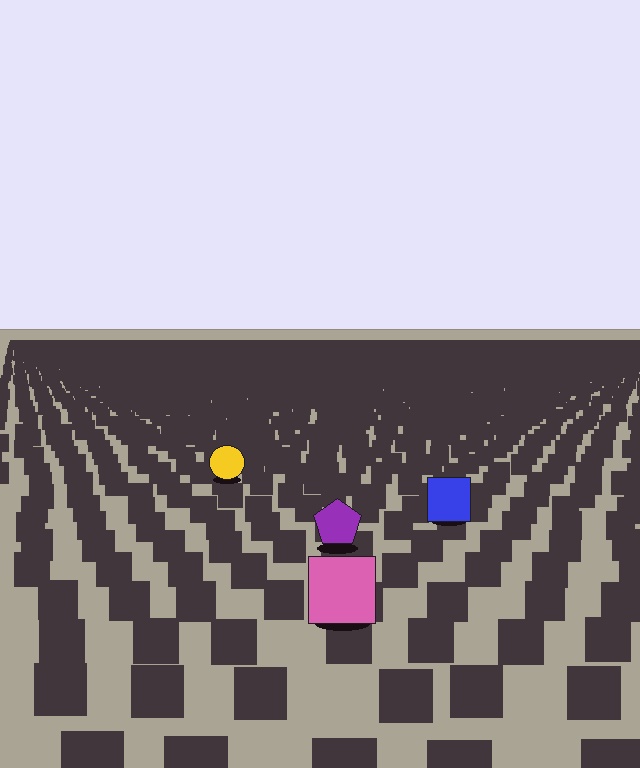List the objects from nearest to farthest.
From nearest to farthest: the pink square, the purple pentagon, the blue square, the yellow circle.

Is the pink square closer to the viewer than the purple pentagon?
Yes. The pink square is closer — you can tell from the texture gradient: the ground texture is coarser near it.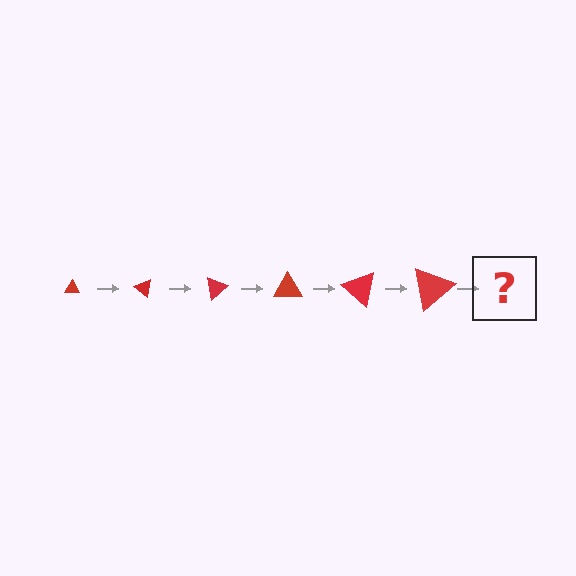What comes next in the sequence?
The next element should be a triangle, larger than the previous one and rotated 240 degrees from the start.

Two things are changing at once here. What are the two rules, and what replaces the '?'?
The two rules are that the triangle grows larger each step and it rotates 40 degrees each step. The '?' should be a triangle, larger than the previous one and rotated 240 degrees from the start.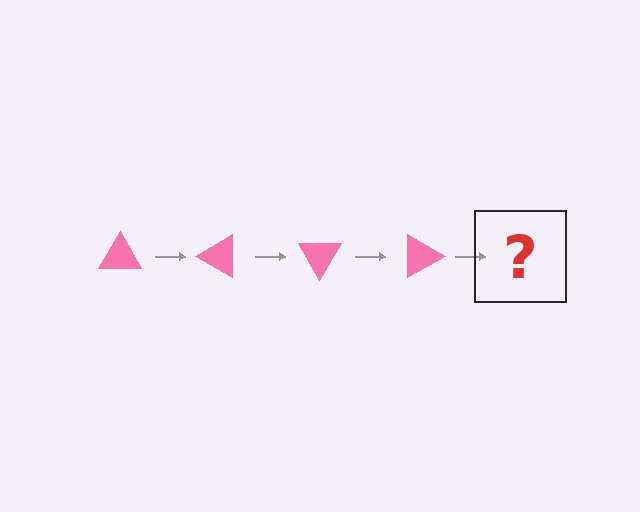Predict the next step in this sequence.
The next step is a pink triangle rotated 120 degrees.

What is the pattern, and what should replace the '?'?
The pattern is that the triangle rotates 30 degrees each step. The '?' should be a pink triangle rotated 120 degrees.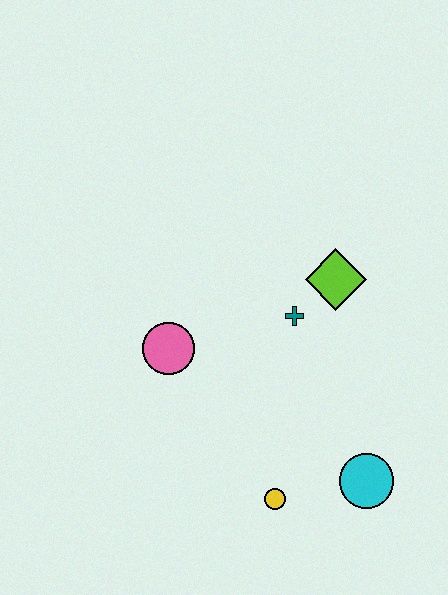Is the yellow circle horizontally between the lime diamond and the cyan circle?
No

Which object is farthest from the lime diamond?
The yellow circle is farthest from the lime diamond.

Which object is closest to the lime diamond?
The teal cross is closest to the lime diamond.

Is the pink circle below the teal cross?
Yes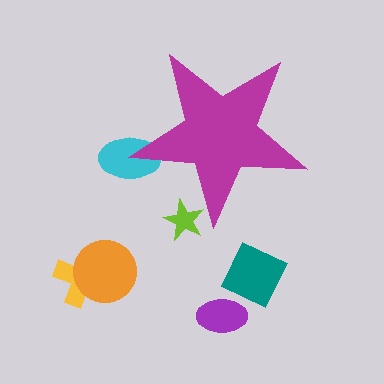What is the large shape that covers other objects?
A magenta star.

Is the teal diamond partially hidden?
No, the teal diamond is fully visible.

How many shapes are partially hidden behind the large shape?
2 shapes are partially hidden.